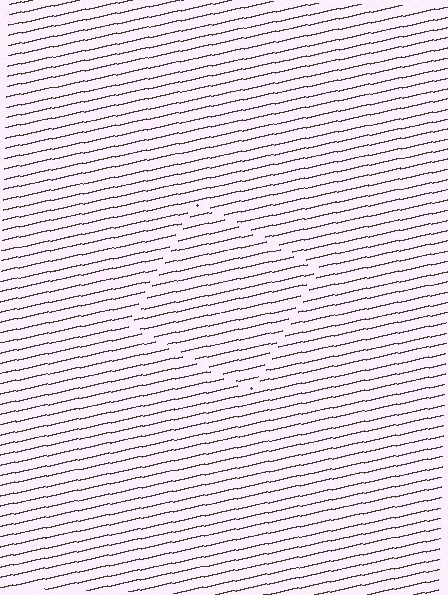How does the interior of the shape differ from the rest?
The interior of the shape contains the same grating, shifted by half a period — the contour is defined by the phase discontinuity where line-ends from the inner and outer gratings abut.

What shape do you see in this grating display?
An illusory square. The interior of the shape contains the same grating, shifted by half a period — the contour is defined by the phase discontinuity where line-ends from the inner and outer gratings abut.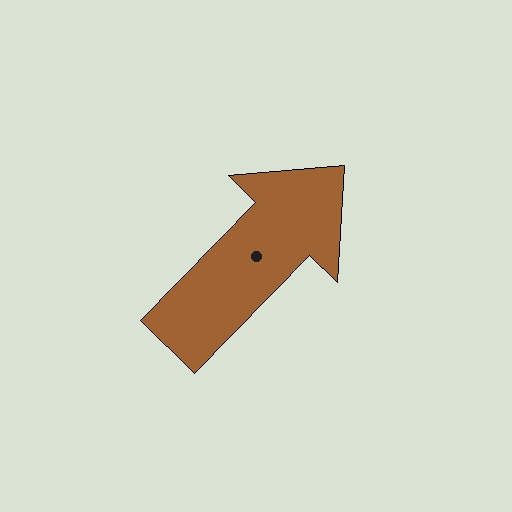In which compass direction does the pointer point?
Northeast.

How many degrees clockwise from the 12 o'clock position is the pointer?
Approximately 44 degrees.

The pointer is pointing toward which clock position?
Roughly 1 o'clock.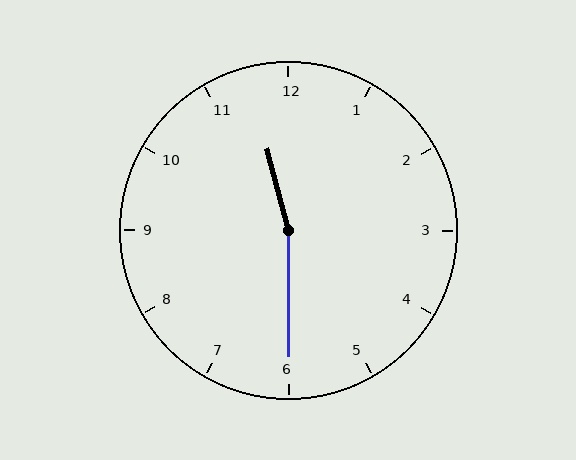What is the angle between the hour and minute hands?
Approximately 165 degrees.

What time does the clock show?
11:30.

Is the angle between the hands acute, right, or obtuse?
It is obtuse.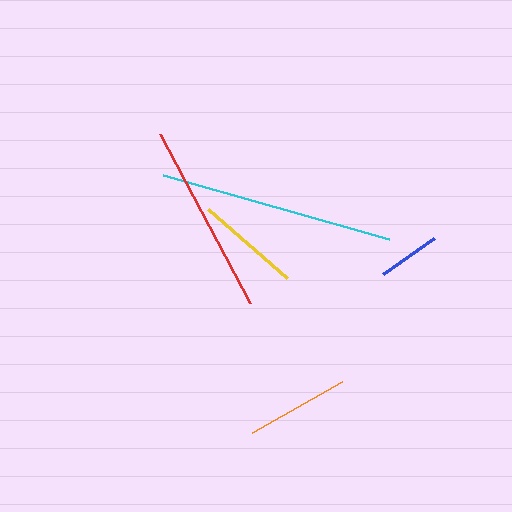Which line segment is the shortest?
The blue line is the shortest at approximately 62 pixels.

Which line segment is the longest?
The cyan line is the longest at approximately 235 pixels.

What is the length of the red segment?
The red segment is approximately 192 pixels long.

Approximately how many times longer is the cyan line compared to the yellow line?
The cyan line is approximately 2.2 times the length of the yellow line.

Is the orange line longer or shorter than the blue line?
The orange line is longer than the blue line.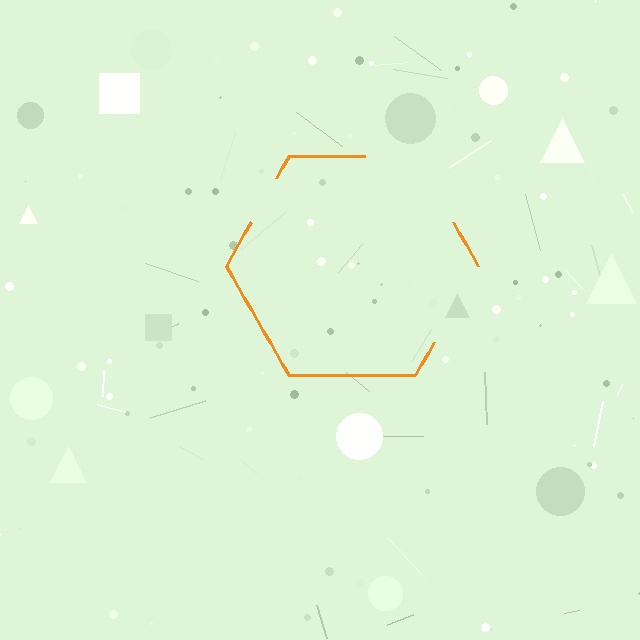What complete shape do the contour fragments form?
The contour fragments form a hexagon.